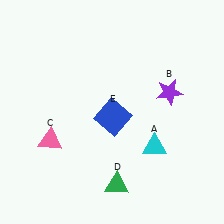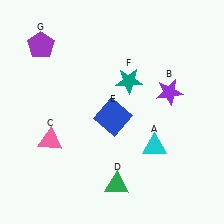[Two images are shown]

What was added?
A teal star (F), a purple pentagon (G) were added in Image 2.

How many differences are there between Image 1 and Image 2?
There are 2 differences between the two images.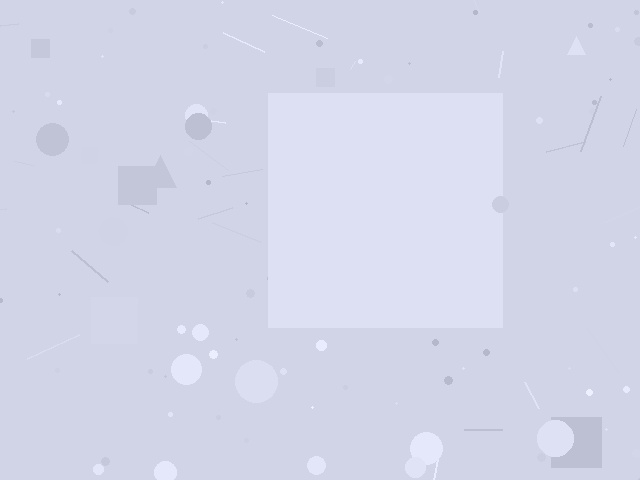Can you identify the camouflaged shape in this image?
The camouflaged shape is a square.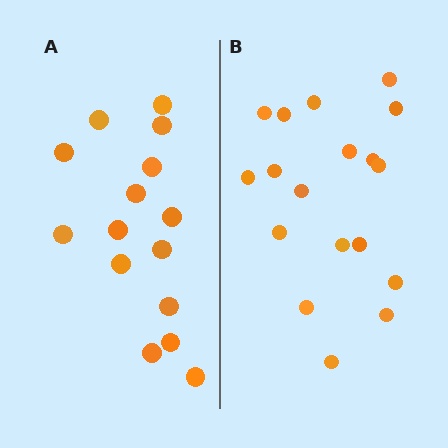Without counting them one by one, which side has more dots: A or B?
Region B (the right region) has more dots.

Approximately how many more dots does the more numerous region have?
Region B has just a few more — roughly 2 or 3 more dots than region A.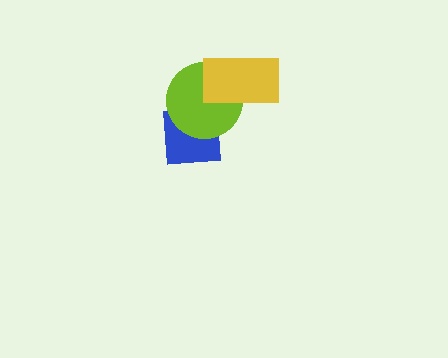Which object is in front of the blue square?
The lime circle is in front of the blue square.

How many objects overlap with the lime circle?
2 objects overlap with the lime circle.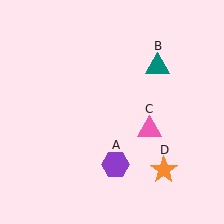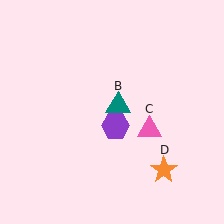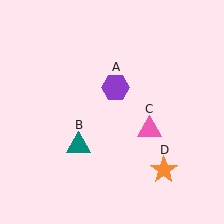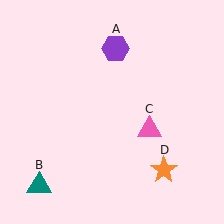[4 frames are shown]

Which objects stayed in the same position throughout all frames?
Pink triangle (object C) and orange star (object D) remained stationary.